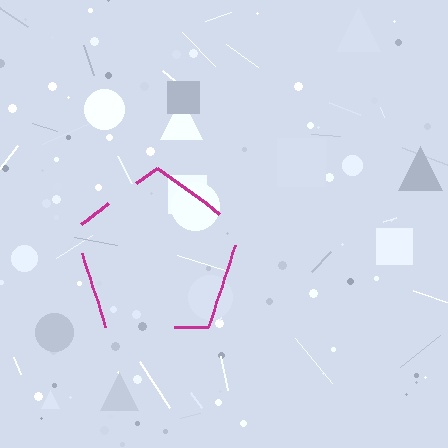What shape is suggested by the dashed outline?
The dashed outline suggests a pentagon.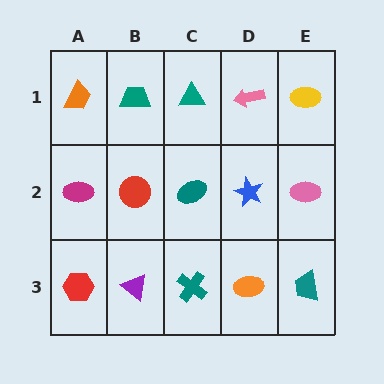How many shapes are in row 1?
5 shapes.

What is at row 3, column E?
A teal trapezoid.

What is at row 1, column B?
A teal trapezoid.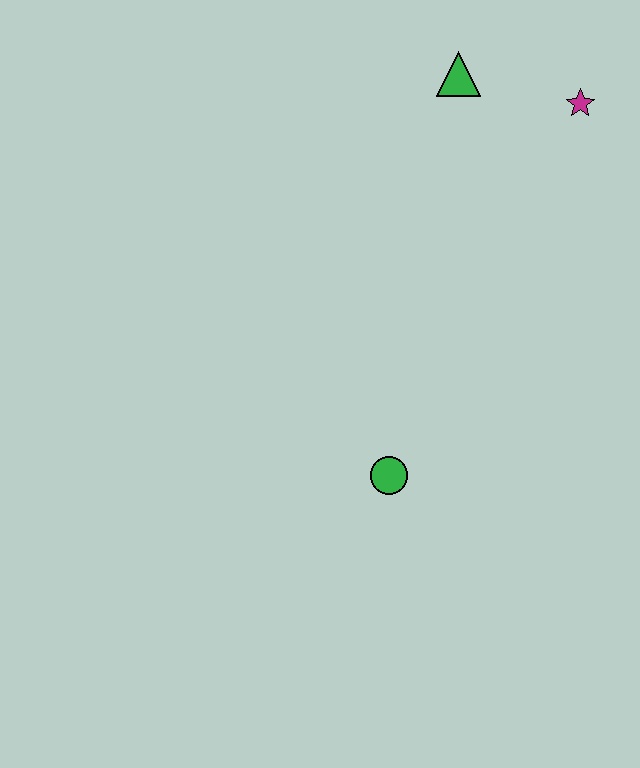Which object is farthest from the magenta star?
The green circle is farthest from the magenta star.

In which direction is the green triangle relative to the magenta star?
The green triangle is to the left of the magenta star.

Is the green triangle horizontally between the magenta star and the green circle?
Yes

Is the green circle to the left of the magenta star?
Yes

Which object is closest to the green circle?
The green triangle is closest to the green circle.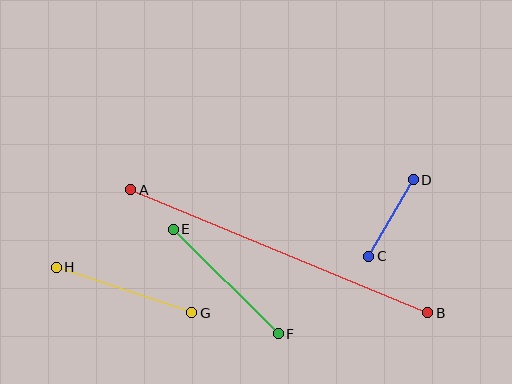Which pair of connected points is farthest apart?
Points A and B are farthest apart.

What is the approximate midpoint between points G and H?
The midpoint is at approximately (124, 290) pixels.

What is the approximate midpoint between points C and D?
The midpoint is at approximately (391, 218) pixels.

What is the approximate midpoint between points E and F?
The midpoint is at approximately (226, 282) pixels.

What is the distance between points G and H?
The distance is approximately 143 pixels.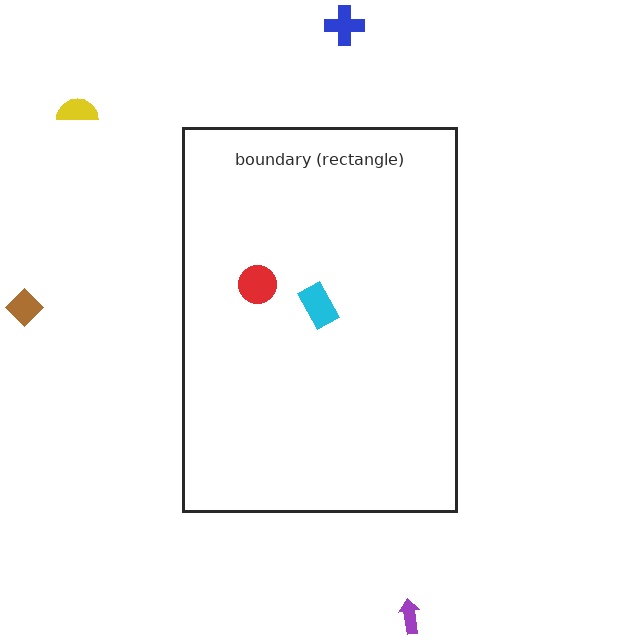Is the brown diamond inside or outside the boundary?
Outside.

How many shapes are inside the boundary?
2 inside, 4 outside.